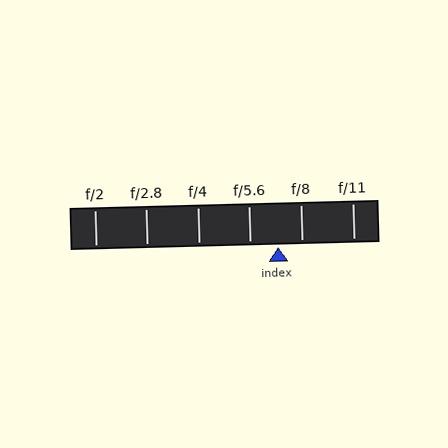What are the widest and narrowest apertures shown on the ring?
The widest aperture shown is f/2 and the narrowest is f/11.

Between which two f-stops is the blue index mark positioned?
The index mark is between f/5.6 and f/8.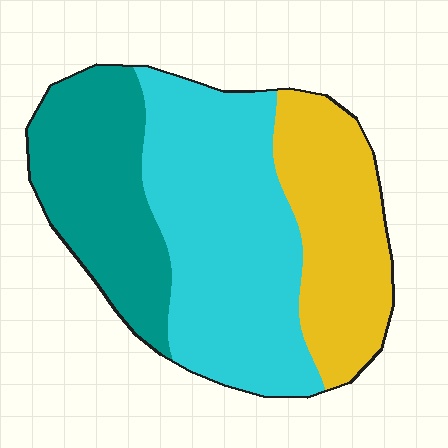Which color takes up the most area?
Cyan, at roughly 45%.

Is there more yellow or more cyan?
Cyan.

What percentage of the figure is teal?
Teal takes up between a quarter and a half of the figure.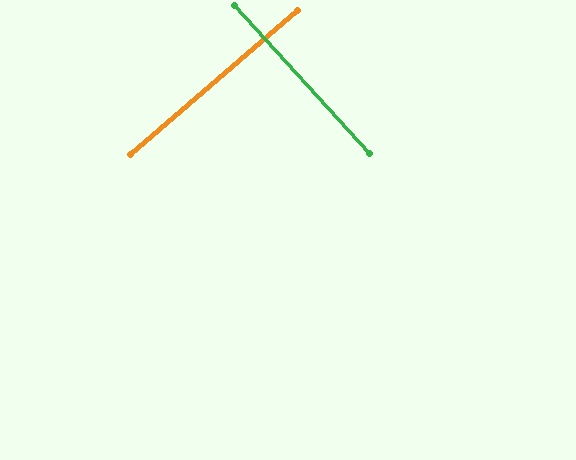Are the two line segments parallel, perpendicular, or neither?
Perpendicular — they meet at approximately 88°.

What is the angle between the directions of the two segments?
Approximately 88 degrees.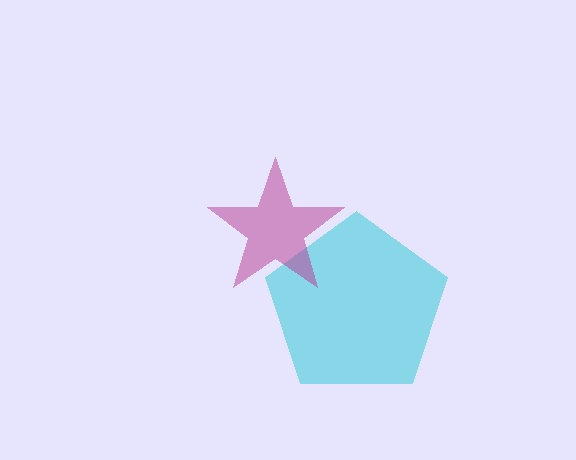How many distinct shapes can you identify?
There are 2 distinct shapes: a cyan pentagon, a magenta star.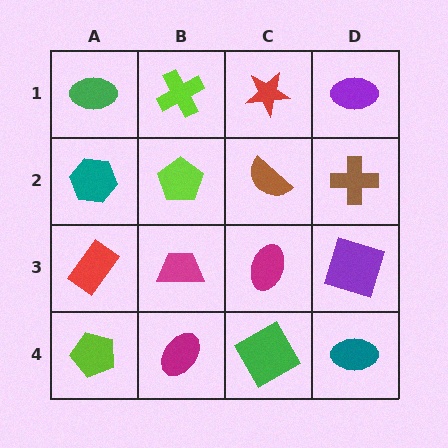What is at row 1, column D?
A purple ellipse.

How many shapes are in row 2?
4 shapes.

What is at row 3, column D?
A purple square.